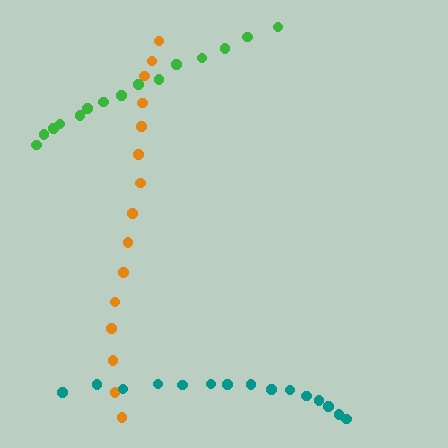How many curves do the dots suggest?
There are 3 distinct paths.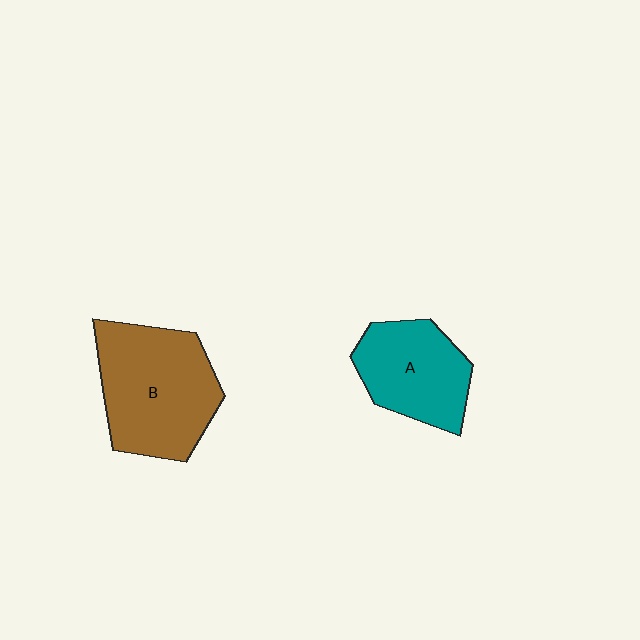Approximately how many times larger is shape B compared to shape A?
Approximately 1.4 times.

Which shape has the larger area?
Shape B (brown).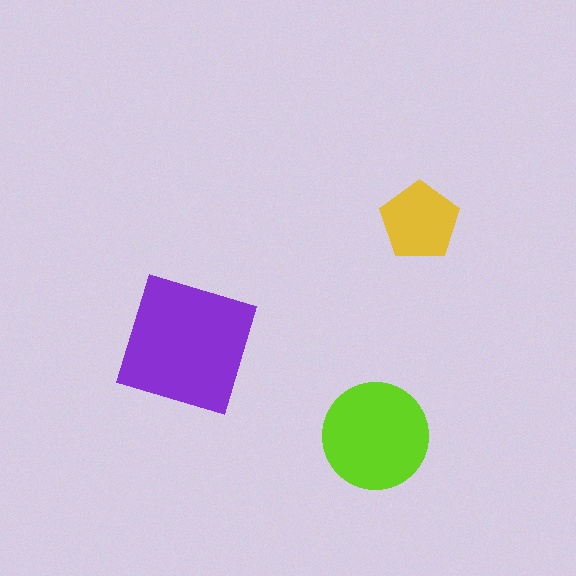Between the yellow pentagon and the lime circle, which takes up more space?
The lime circle.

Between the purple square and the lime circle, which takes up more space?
The purple square.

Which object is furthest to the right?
The yellow pentagon is rightmost.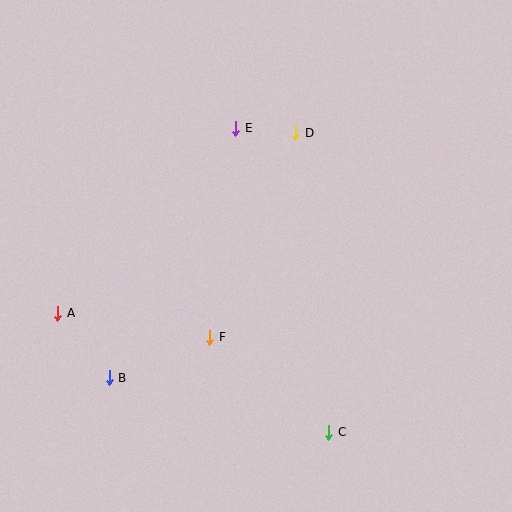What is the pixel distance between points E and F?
The distance between E and F is 211 pixels.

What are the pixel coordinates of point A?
Point A is at (58, 313).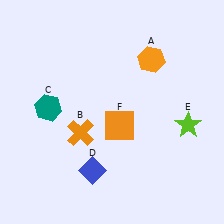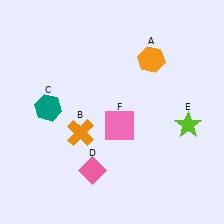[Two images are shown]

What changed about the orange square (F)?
In Image 1, F is orange. In Image 2, it changed to pink.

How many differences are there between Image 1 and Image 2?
There are 2 differences between the two images.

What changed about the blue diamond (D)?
In Image 1, D is blue. In Image 2, it changed to pink.